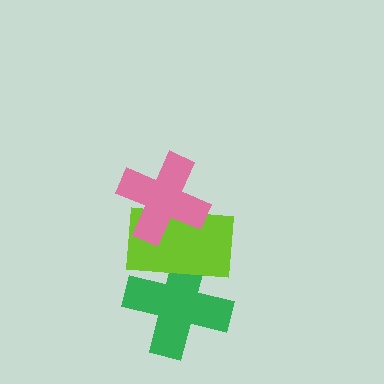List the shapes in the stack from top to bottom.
From top to bottom: the pink cross, the lime rectangle, the green cross.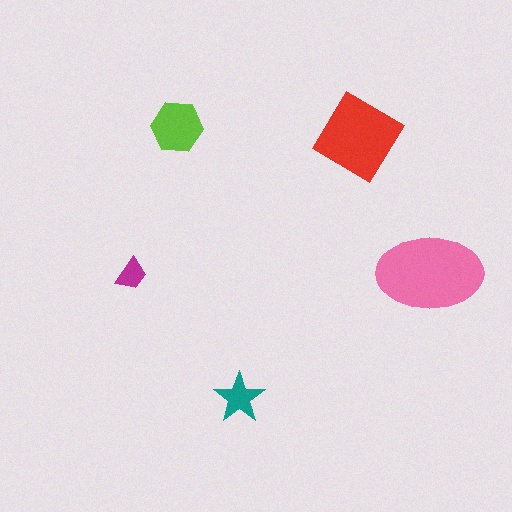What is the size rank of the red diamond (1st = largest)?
2nd.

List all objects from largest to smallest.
The pink ellipse, the red diamond, the lime hexagon, the teal star, the magenta trapezoid.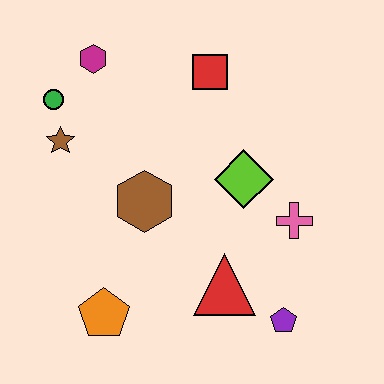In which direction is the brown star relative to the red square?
The brown star is to the left of the red square.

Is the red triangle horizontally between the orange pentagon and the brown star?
No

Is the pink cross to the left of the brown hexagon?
No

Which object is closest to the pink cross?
The lime diamond is closest to the pink cross.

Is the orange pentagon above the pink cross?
No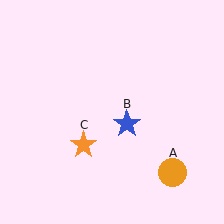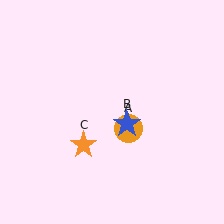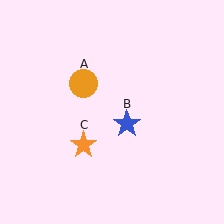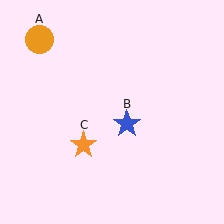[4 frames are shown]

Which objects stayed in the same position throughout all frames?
Blue star (object B) and orange star (object C) remained stationary.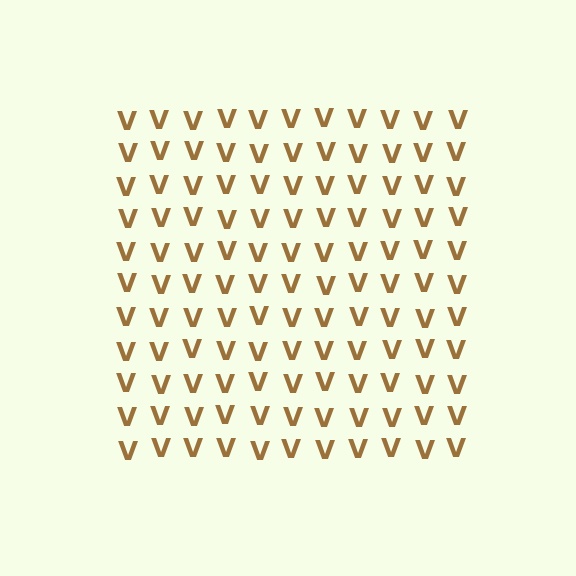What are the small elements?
The small elements are letter V's.